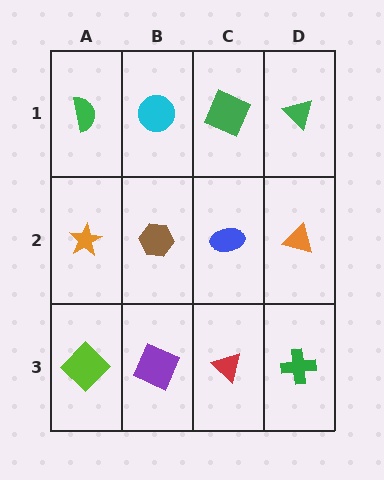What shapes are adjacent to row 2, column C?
A green square (row 1, column C), a red triangle (row 3, column C), a brown hexagon (row 2, column B), an orange triangle (row 2, column D).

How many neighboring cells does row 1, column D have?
2.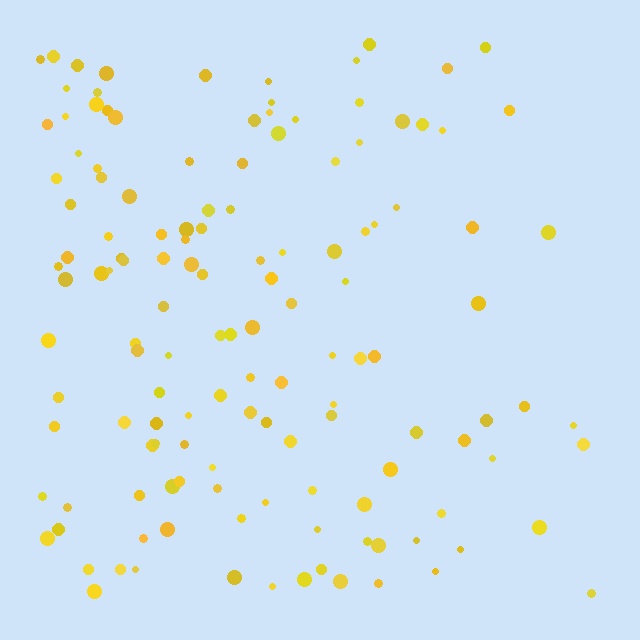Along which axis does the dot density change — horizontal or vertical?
Horizontal.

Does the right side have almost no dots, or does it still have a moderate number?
Still a moderate number, just noticeably fewer than the left.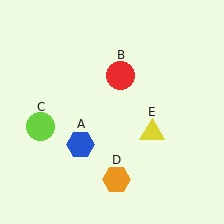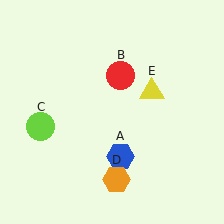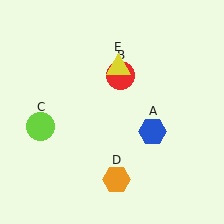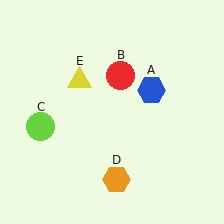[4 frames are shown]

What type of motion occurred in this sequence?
The blue hexagon (object A), yellow triangle (object E) rotated counterclockwise around the center of the scene.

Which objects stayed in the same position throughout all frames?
Red circle (object B) and lime circle (object C) and orange hexagon (object D) remained stationary.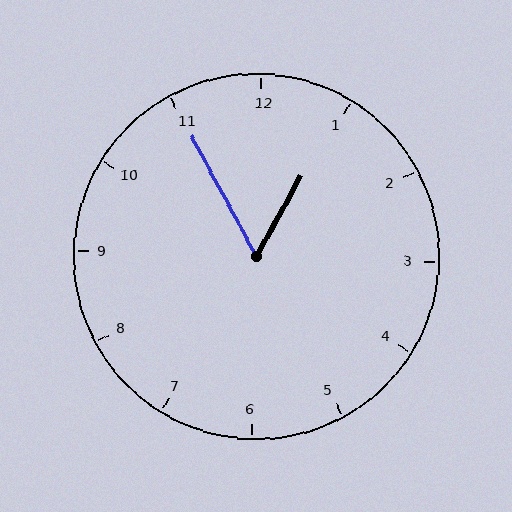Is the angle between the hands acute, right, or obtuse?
It is acute.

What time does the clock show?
12:55.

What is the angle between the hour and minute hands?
Approximately 58 degrees.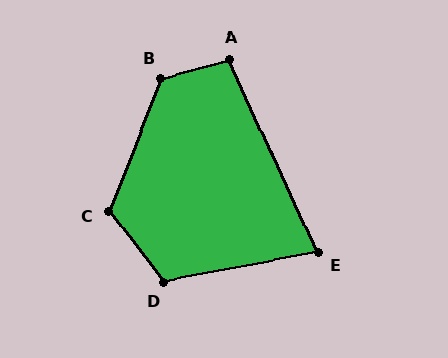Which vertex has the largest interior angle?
B, at approximately 126 degrees.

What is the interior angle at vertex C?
Approximately 121 degrees (obtuse).